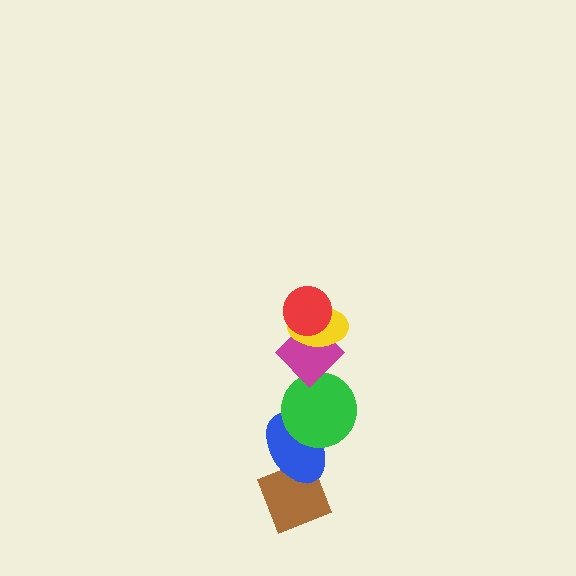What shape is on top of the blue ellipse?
The green circle is on top of the blue ellipse.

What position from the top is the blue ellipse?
The blue ellipse is 5th from the top.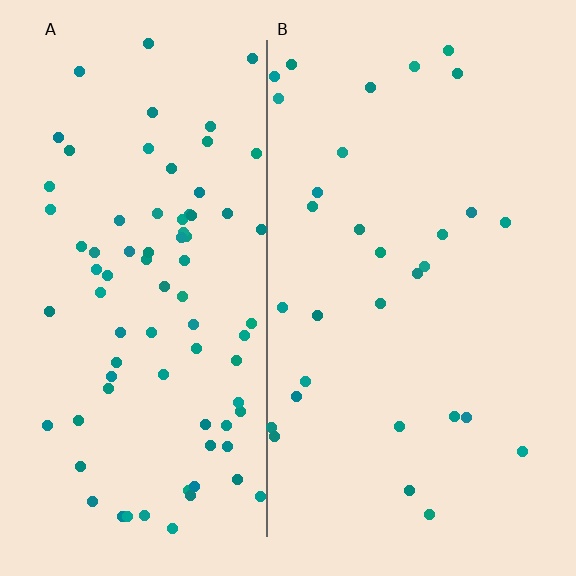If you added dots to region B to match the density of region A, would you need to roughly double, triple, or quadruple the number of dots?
Approximately triple.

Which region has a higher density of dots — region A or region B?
A (the left).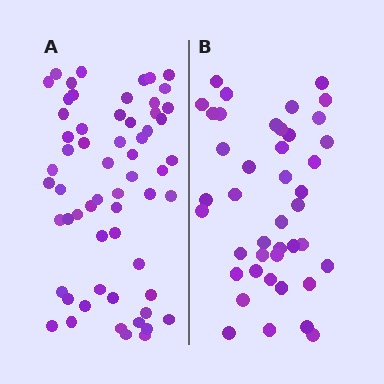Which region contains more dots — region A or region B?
Region A (the left region) has more dots.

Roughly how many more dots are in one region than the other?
Region A has approximately 20 more dots than region B.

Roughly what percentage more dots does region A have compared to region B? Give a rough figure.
About 45% more.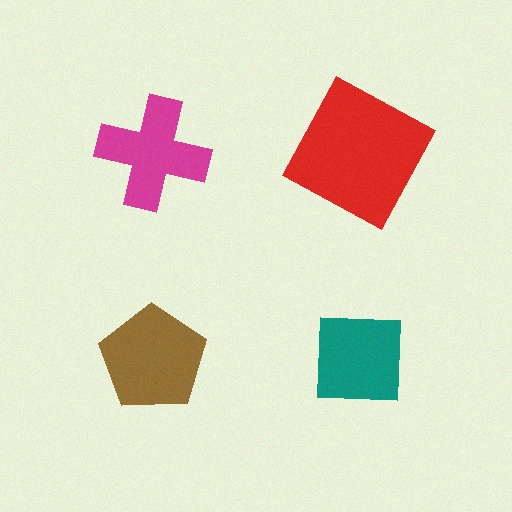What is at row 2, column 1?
A brown pentagon.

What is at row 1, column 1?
A magenta cross.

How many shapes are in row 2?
2 shapes.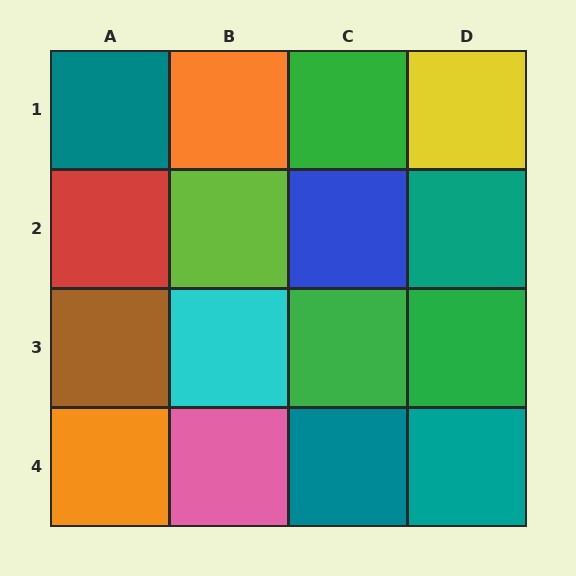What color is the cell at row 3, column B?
Cyan.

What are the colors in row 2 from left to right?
Red, lime, blue, teal.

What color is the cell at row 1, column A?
Teal.